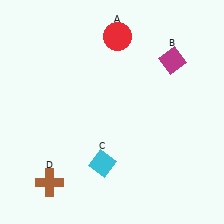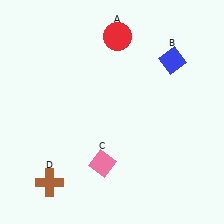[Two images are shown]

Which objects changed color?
B changed from magenta to blue. C changed from cyan to pink.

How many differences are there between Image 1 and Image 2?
There are 2 differences between the two images.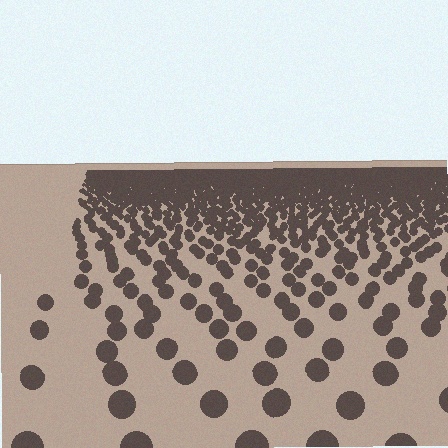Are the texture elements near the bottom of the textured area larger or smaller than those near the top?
Larger. Near the bottom, elements are closer to the viewer and appear at a bigger on-screen size.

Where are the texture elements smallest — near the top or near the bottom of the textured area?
Near the top.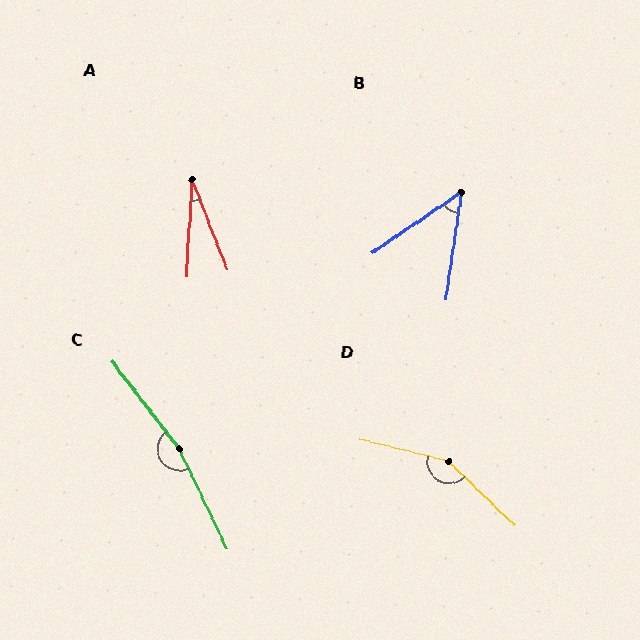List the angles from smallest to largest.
A (24°), B (48°), D (150°), C (168°).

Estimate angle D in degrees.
Approximately 150 degrees.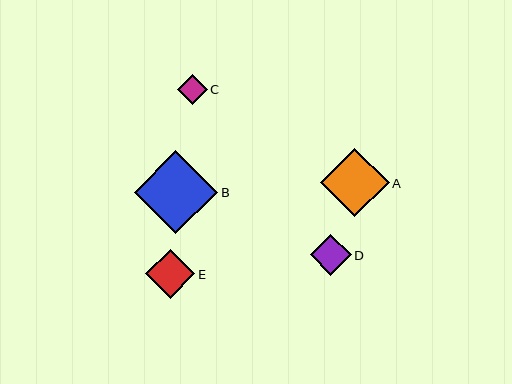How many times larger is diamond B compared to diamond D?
Diamond B is approximately 2.0 times the size of diamond D.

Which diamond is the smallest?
Diamond C is the smallest with a size of approximately 30 pixels.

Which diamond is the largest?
Diamond B is the largest with a size of approximately 83 pixels.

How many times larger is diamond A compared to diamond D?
Diamond A is approximately 1.7 times the size of diamond D.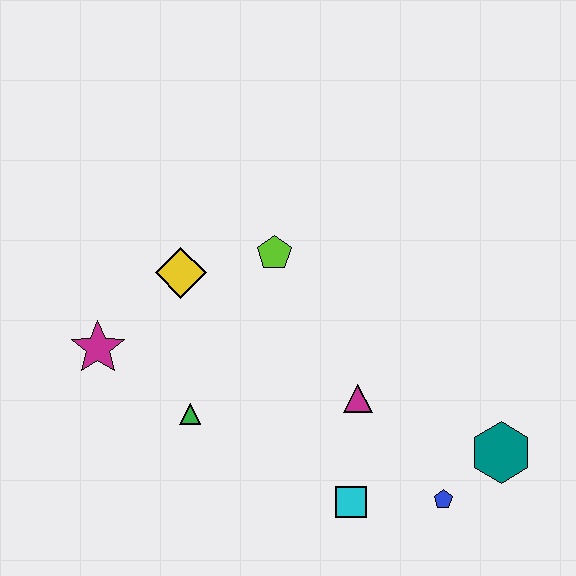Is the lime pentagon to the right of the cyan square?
No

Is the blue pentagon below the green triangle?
Yes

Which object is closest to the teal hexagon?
The blue pentagon is closest to the teal hexagon.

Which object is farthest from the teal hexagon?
The magenta star is farthest from the teal hexagon.